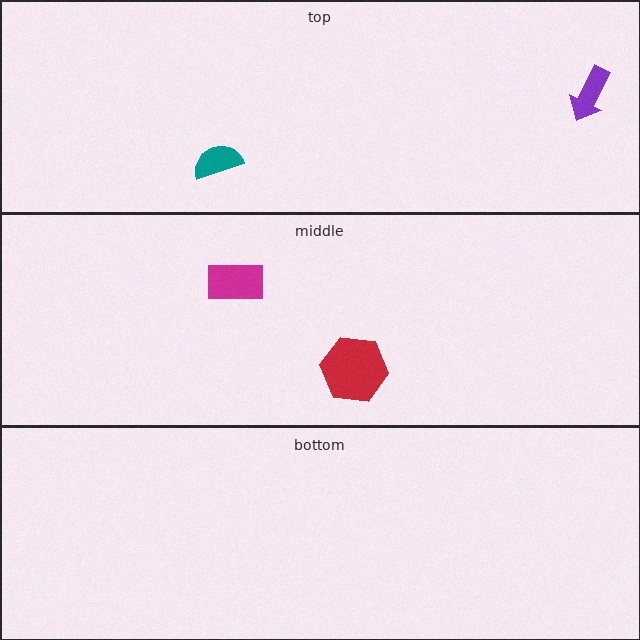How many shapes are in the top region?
2.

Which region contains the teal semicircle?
The top region.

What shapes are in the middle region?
The magenta rectangle, the red hexagon.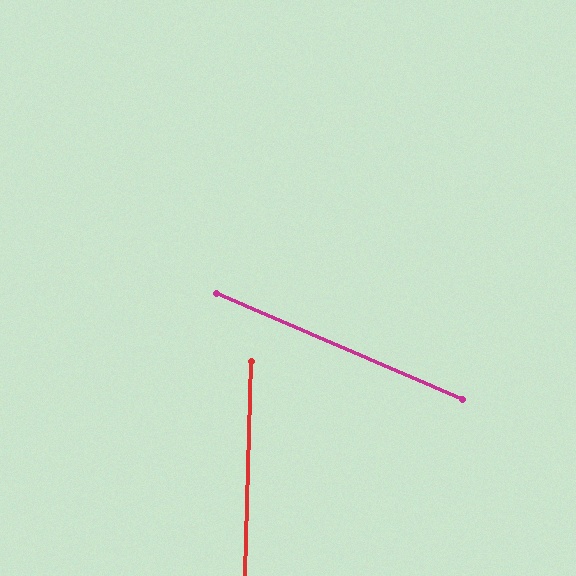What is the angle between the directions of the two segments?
Approximately 68 degrees.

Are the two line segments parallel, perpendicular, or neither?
Neither parallel nor perpendicular — they differ by about 68°.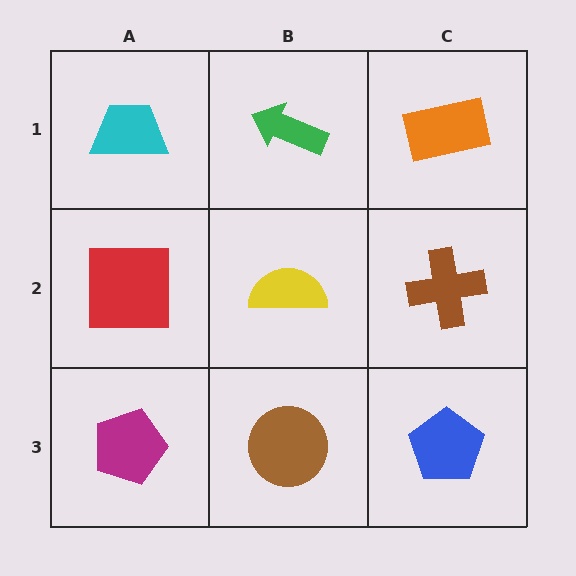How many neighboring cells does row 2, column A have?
3.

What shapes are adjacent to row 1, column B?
A yellow semicircle (row 2, column B), a cyan trapezoid (row 1, column A), an orange rectangle (row 1, column C).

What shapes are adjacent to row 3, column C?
A brown cross (row 2, column C), a brown circle (row 3, column B).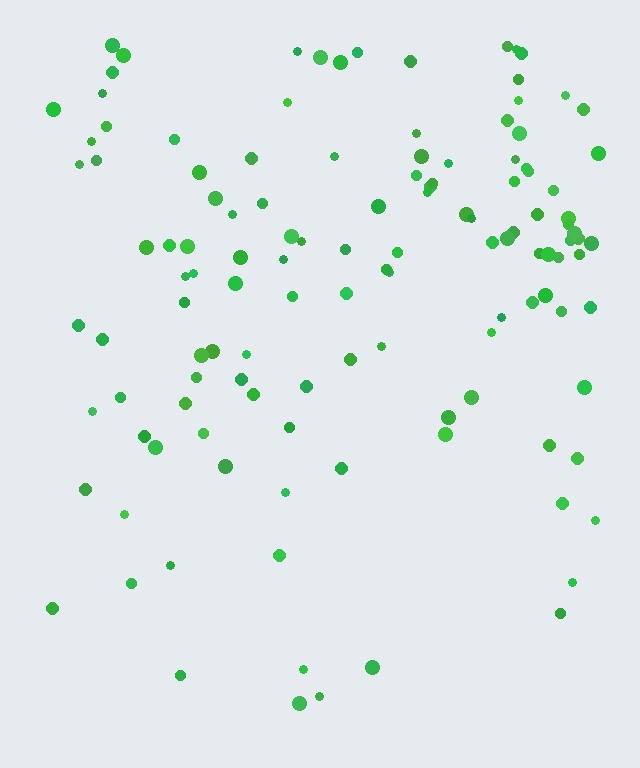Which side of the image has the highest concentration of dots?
The top.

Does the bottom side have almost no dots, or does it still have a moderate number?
Still a moderate number, just noticeably fewer than the top.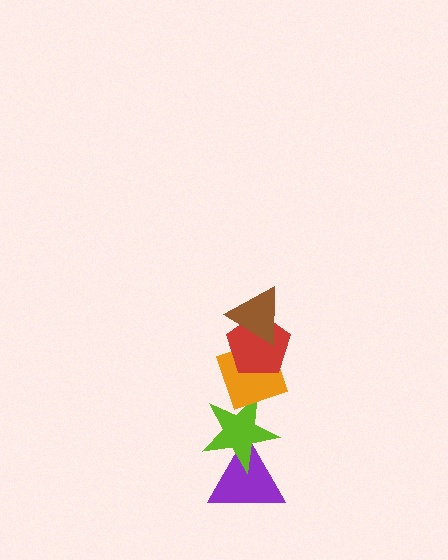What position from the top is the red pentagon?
The red pentagon is 2nd from the top.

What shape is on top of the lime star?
The orange diamond is on top of the lime star.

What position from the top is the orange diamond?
The orange diamond is 3rd from the top.